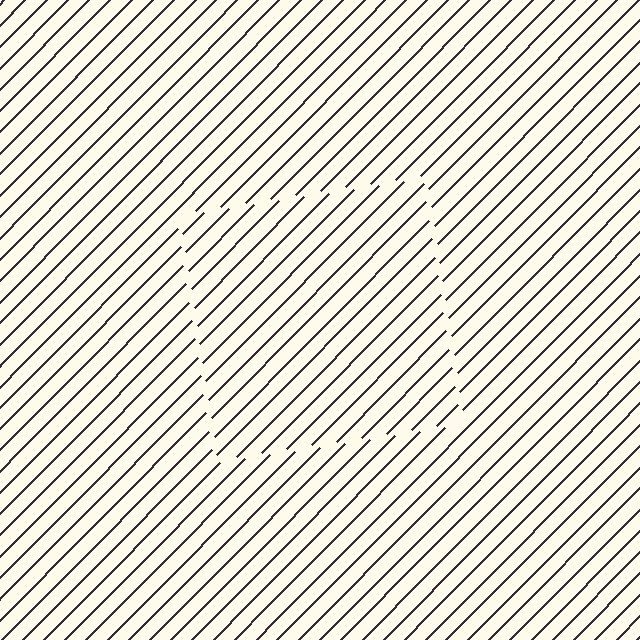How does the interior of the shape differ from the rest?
The interior of the shape contains the same grating, shifted by half a period — the contour is defined by the phase discontinuity where line-ends from the inner and outer gratings abut.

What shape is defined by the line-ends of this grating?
An illusory square. The interior of the shape contains the same grating, shifted by half a period — the contour is defined by the phase discontinuity where line-ends from the inner and outer gratings abut.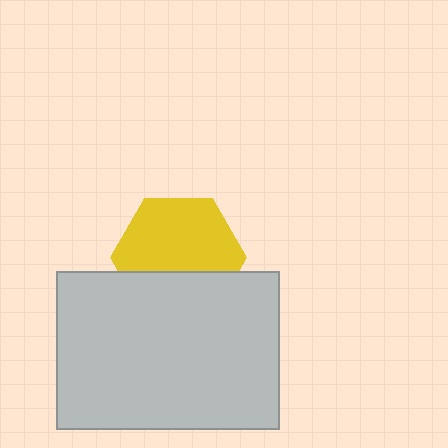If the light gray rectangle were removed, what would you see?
You would see the complete yellow hexagon.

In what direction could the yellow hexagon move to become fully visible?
The yellow hexagon could move up. That would shift it out from behind the light gray rectangle entirely.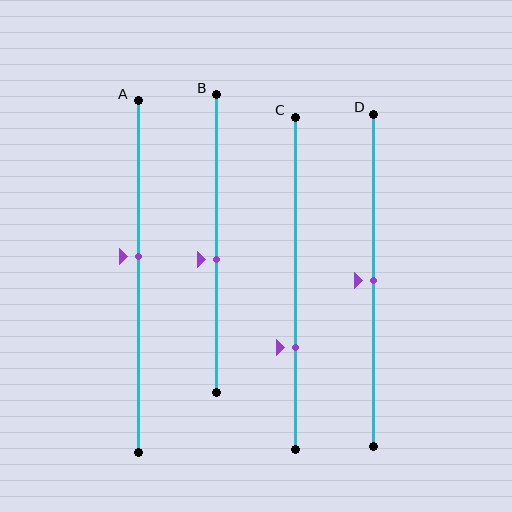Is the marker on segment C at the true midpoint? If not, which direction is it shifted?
No, the marker on segment C is shifted downward by about 19% of the segment length.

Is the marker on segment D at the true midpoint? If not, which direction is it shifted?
Yes, the marker on segment D is at the true midpoint.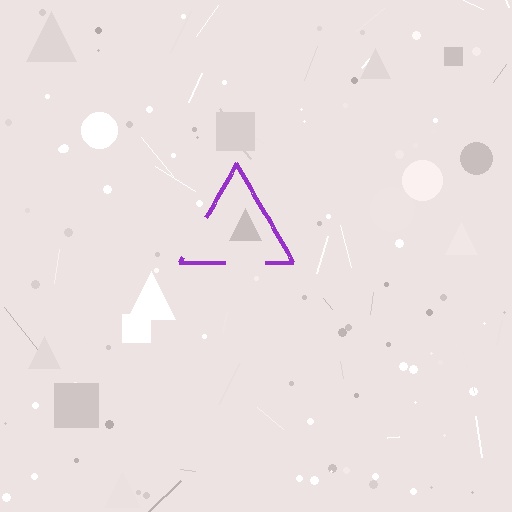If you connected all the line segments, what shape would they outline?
They would outline a triangle.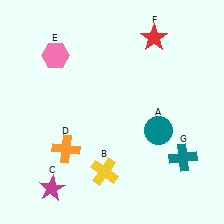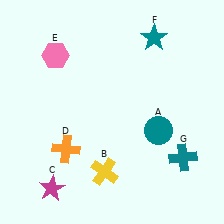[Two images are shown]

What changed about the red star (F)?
In Image 1, F is red. In Image 2, it changed to teal.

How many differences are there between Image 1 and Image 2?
There is 1 difference between the two images.